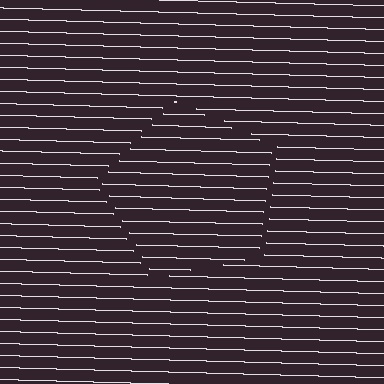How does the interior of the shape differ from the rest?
The interior of the shape contains the same grating, shifted by half a period — the contour is defined by the phase discontinuity where line-ends from the inner and outer gratings abut.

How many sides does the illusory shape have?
5 sides — the line-ends trace a pentagon.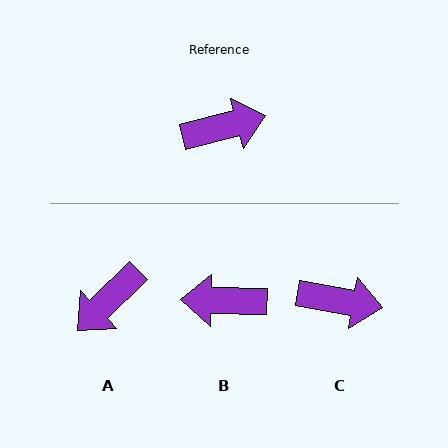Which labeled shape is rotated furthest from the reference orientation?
B, about 165 degrees away.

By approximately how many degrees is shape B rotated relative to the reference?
Approximately 165 degrees counter-clockwise.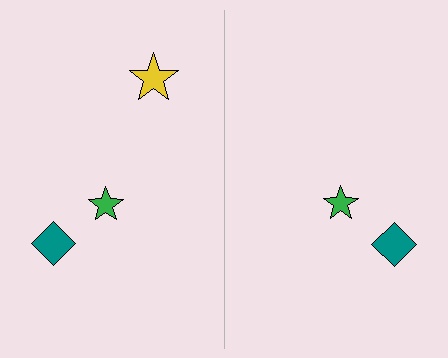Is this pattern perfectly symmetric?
No, the pattern is not perfectly symmetric. A yellow star is missing from the right side.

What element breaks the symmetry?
A yellow star is missing from the right side.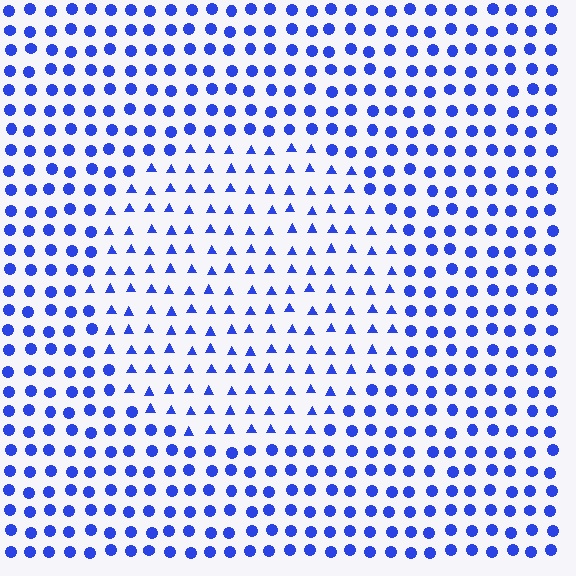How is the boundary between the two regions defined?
The boundary is defined by a change in element shape: triangles inside vs. circles outside. All elements share the same color and spacing.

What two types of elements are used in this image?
The image uses triangles inside the circle region and circles outside it.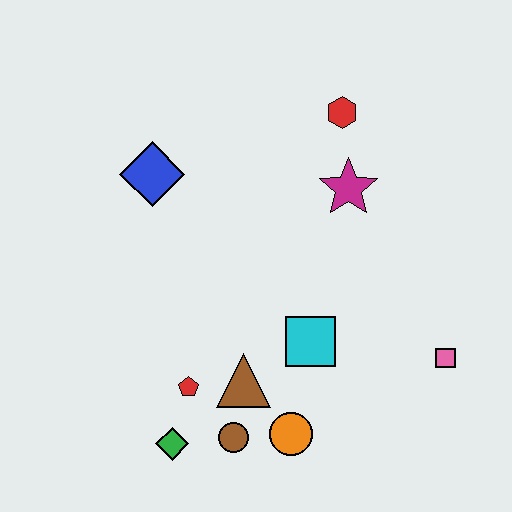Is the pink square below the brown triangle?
No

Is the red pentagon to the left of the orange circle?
Yes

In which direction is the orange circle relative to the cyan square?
The orange circle is below the cyan square.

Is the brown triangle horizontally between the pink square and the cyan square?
No